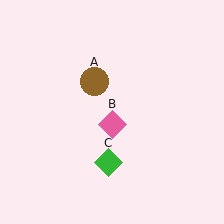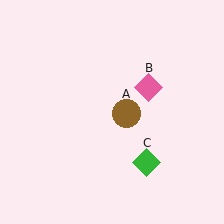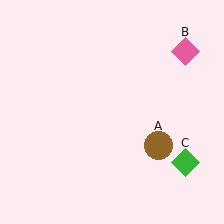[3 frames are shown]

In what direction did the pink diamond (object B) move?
The pink diamond (object B) moved up and to the right.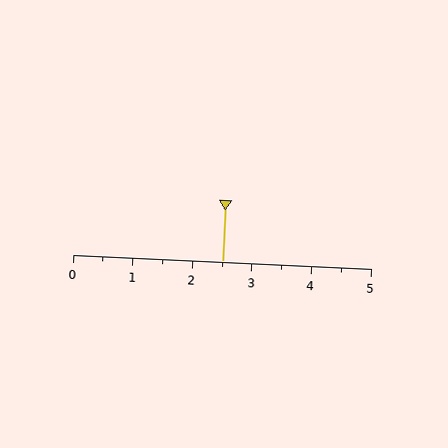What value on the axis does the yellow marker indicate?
The marker indicates approximately 2.5.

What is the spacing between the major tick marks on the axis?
The major ticks are spaced 1 apart.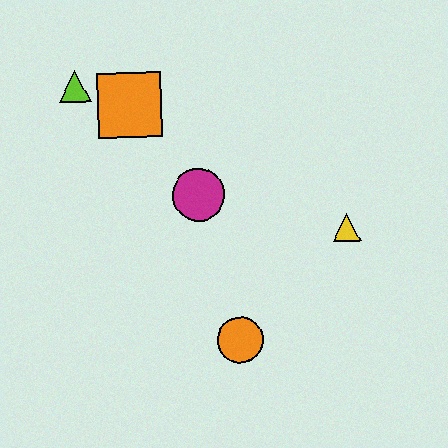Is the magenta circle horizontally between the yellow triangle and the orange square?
Yes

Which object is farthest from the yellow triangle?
The lime triangle is farthest from the yellow triangle.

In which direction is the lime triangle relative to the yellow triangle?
The lime triangle is to the left of the yellow triangle.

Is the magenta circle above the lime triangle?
No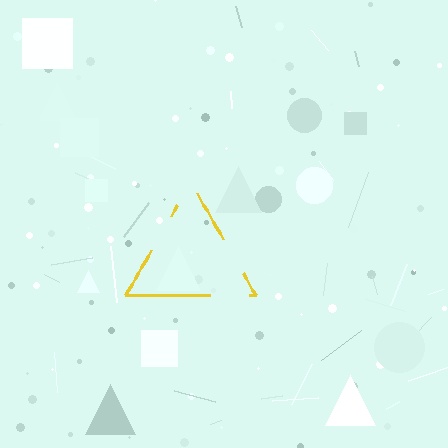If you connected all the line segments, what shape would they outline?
They would outline a triangle.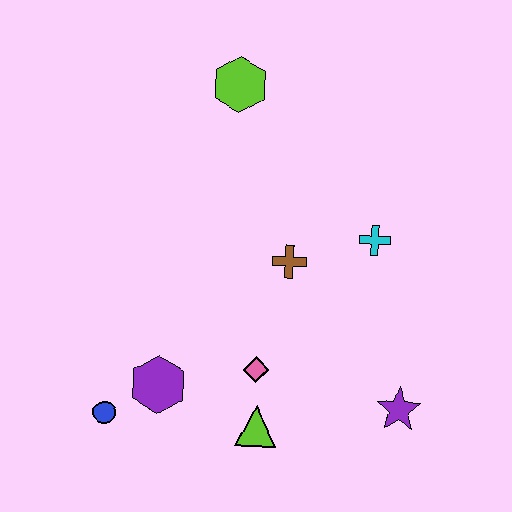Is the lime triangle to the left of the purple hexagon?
No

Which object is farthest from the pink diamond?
The lime hexagon is farthest from the pink diamond.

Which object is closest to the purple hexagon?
The blue circle is closest to the purple hexagon.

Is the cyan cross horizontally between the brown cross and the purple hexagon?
No